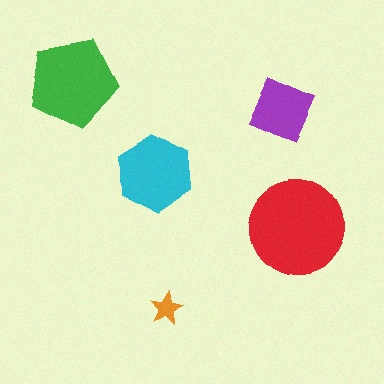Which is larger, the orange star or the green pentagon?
The green pentagon.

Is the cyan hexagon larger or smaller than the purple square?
Larger.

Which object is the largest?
The red circle.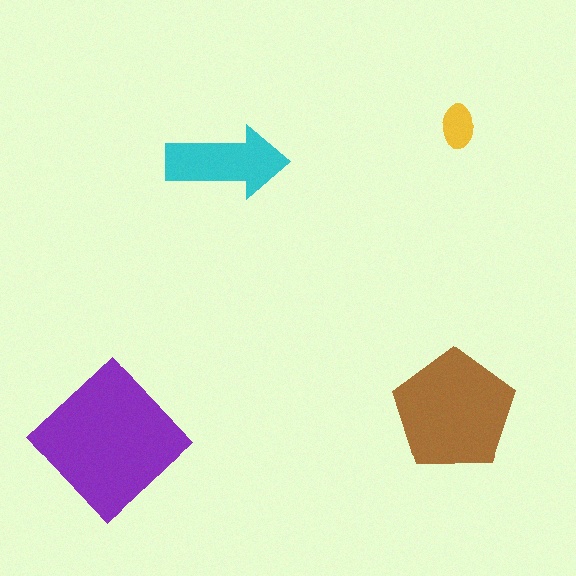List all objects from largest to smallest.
The purple diamond, the brown pentagon, the cyan arrow, the yellow ellipse.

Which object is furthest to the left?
The purple diamond is leftmost.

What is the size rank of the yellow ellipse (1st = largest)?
4th.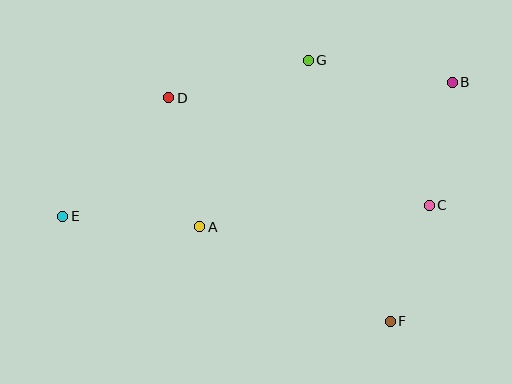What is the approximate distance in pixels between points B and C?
The distance between B and C is approximately 125 pixels.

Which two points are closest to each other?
Points C and F are closest to each other.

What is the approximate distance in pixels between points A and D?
The distance between A and D is approximately 133 pixels.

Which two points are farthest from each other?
Points B and E are farthest from each other.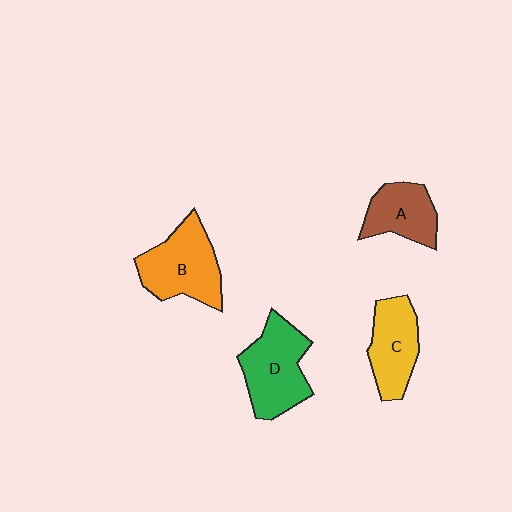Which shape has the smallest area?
Shape A (brown).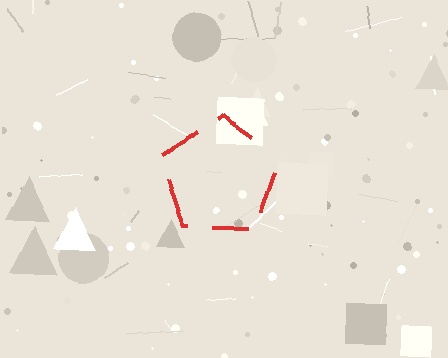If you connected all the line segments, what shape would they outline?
They would outline a pentagon.